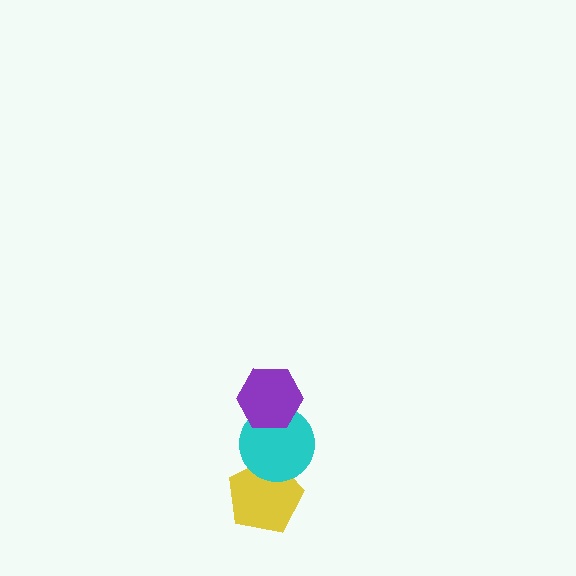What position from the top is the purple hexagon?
The purple hexagon is 1st from the top.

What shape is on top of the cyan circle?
The purple hexagon is on top of the cyan circle.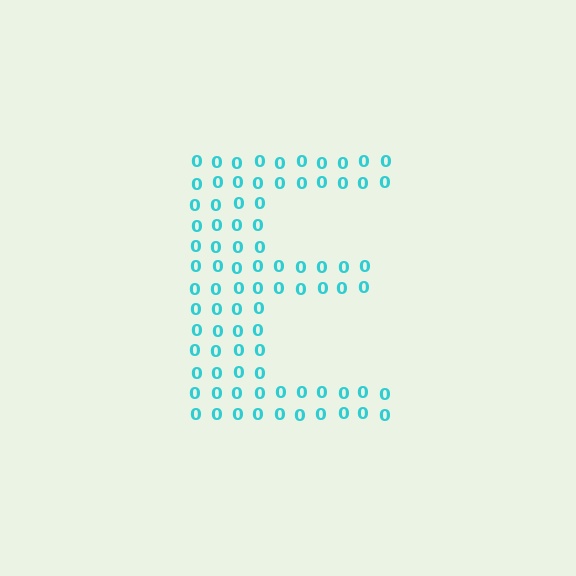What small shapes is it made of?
It is made of small digit 0's.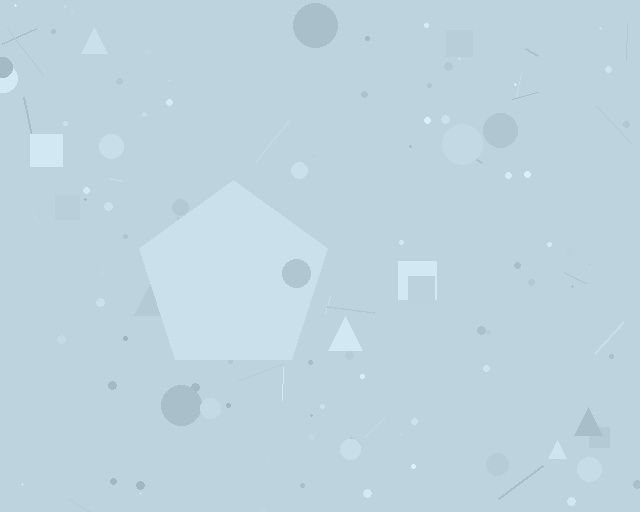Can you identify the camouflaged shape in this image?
The camouflaged shape is a pentagon.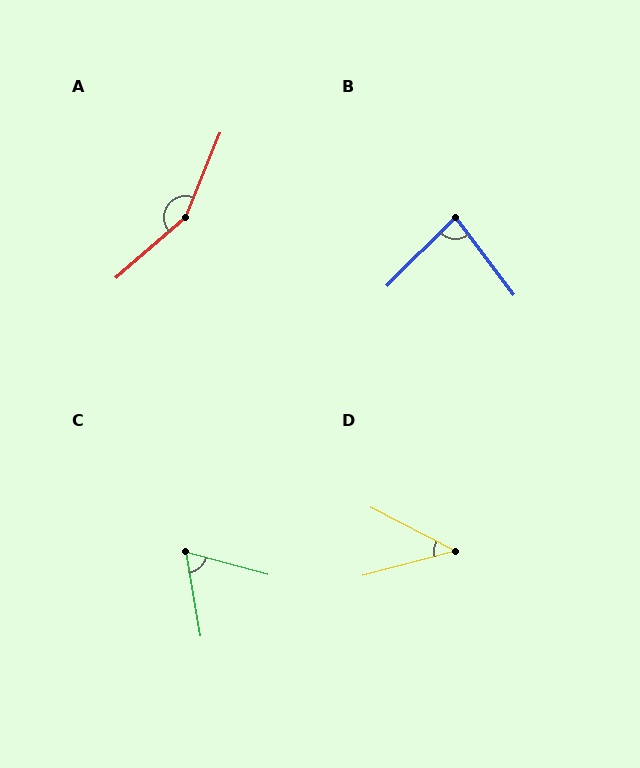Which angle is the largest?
A, at approximately 153 degrees.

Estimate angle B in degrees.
Approximately 82 degrees.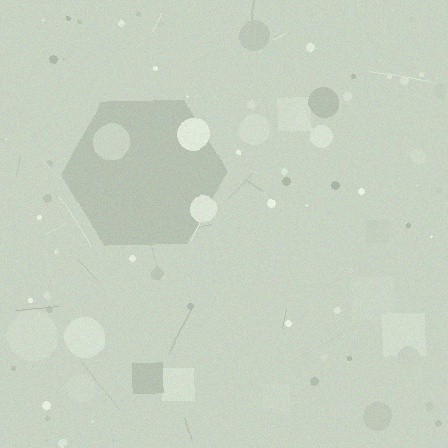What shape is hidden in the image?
A hexagon is hidden in the image.